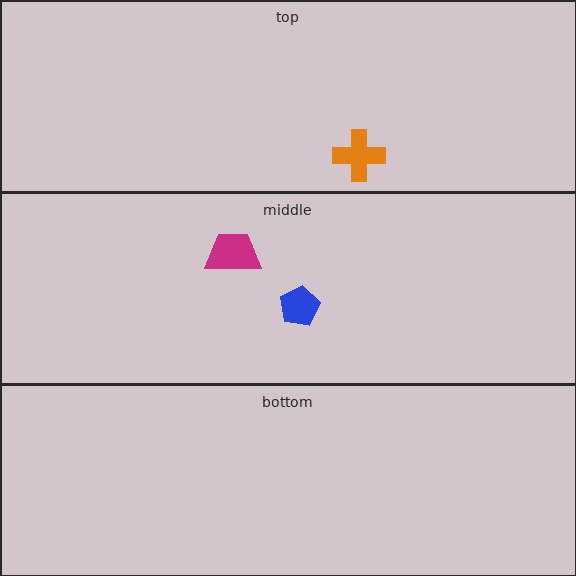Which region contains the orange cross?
The top region.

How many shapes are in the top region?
1.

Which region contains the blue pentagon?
The middle region.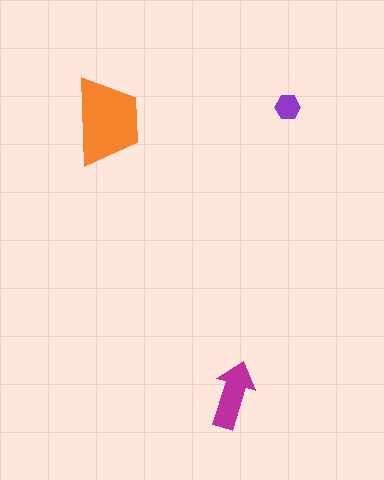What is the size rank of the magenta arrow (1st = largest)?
2nd.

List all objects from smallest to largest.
The purple hexagon, the magenta arrow, the orange trapezoid.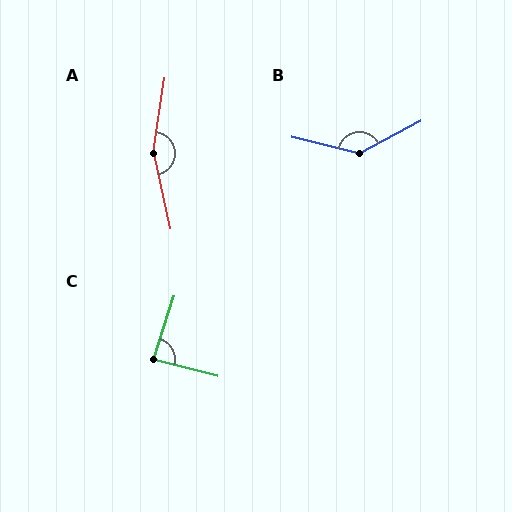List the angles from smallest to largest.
C (87°), B (139°), A (159°).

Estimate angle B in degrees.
Approximately 139 degrees.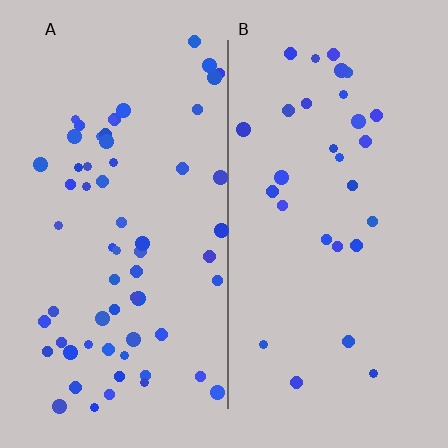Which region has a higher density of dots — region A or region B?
A (the left).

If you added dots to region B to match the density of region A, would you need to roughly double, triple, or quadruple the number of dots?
Approximately double.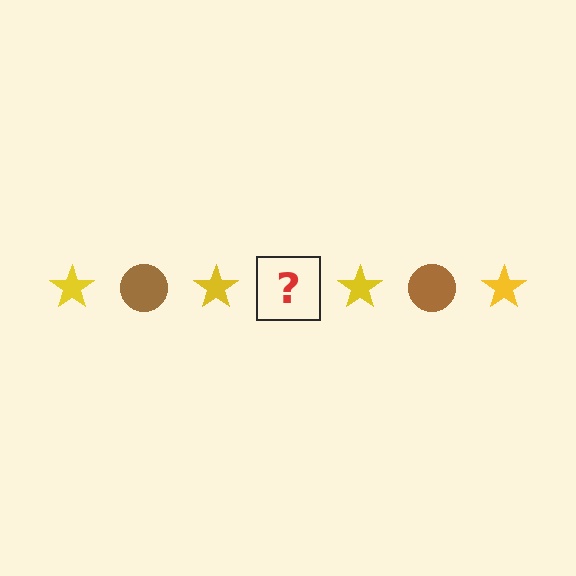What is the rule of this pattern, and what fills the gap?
The rule is that the pattern alternates between yellow star and brown circle. The gap should be filled with a brown circle.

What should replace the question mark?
The question mark should be replaced with a brown circle.